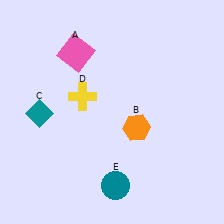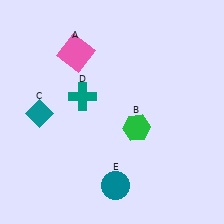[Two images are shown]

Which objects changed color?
B changed from orange to green. D changed from yellow to teal.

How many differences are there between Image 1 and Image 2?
There are 2 differences between the two images.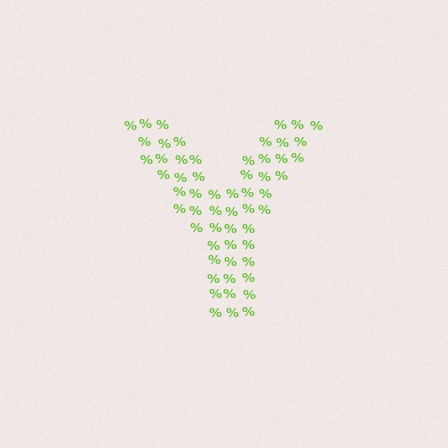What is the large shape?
The large shape is the letter Y.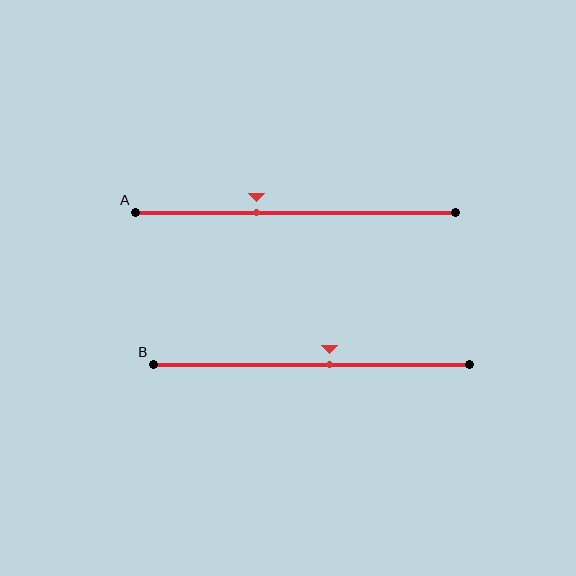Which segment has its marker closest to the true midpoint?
Segment B has its marker closest to the true midpoint.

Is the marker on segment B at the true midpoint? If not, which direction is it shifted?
No, the marker on segment B is shifted to the right by about 6% of the segment length.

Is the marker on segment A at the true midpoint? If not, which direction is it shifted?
No, the marker on segment A is shifted to the left by about 12% of the segment length.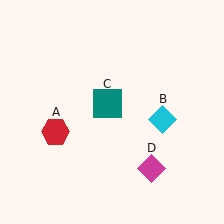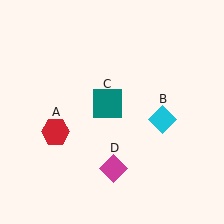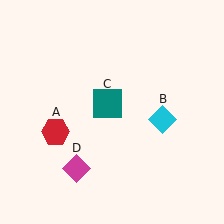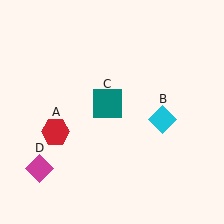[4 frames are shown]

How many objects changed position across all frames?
1 object changed position: magenta diamond (object D).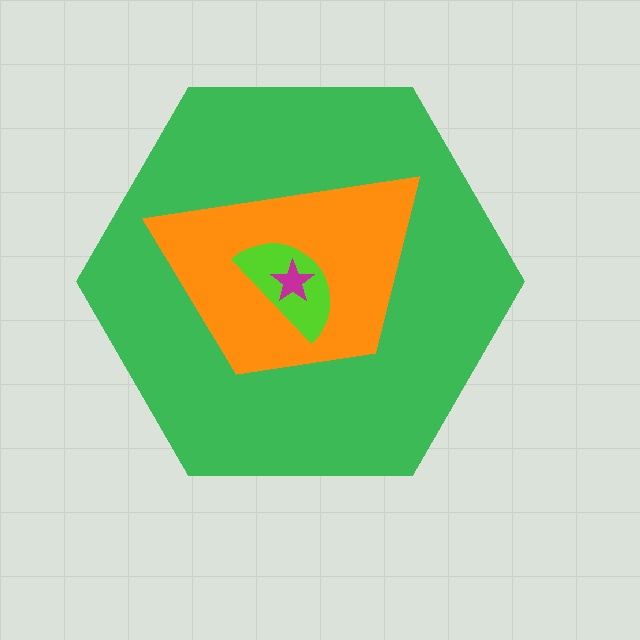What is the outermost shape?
The green hexagon.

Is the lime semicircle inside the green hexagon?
Yes.